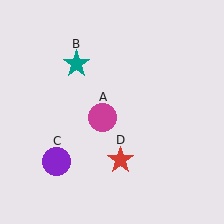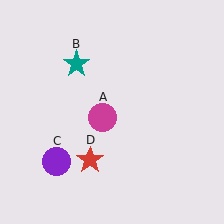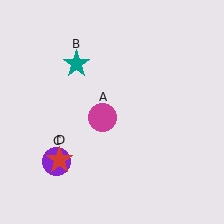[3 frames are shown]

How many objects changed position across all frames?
1 object changed position: red star (object D).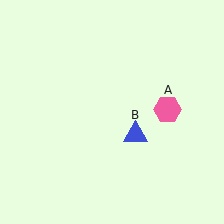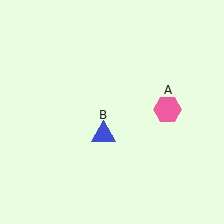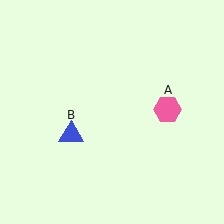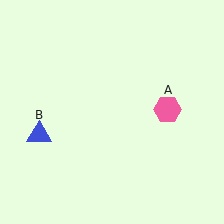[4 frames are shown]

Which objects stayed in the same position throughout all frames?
Pink hexagon (object A) remained stationary.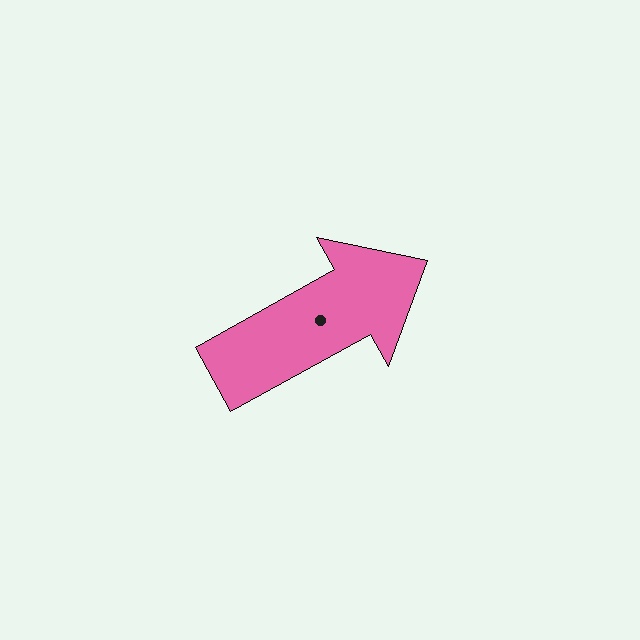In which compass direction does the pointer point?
Northeast.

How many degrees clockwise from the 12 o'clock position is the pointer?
Approximately 61 degrees.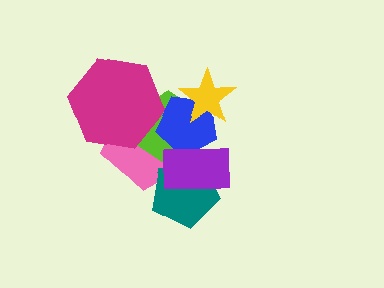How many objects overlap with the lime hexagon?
5 objects overlap with the lime hexagon.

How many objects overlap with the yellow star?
2 objects overlap with the yellow star.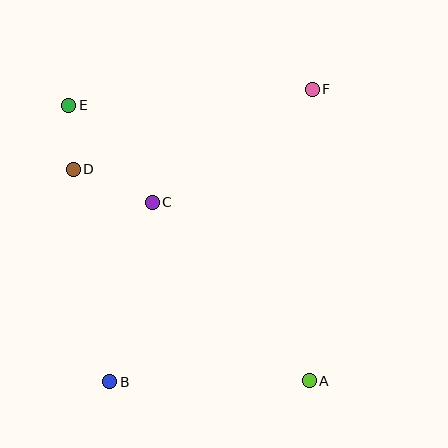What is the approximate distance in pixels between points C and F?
The distance between C and F is approximately 196 pixels.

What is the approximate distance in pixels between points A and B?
The distance between A and B is approximately 199 pixels.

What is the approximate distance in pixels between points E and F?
The distance between E and F is approximately 244 pixels.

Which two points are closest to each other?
Points D and E are closest to each other.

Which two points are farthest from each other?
Points A and E are farthest from each other.